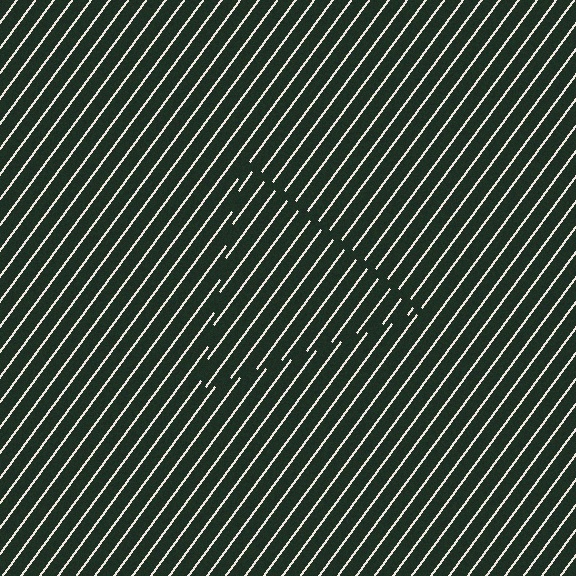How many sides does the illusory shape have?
3 sides — the line-ends trace a triangle.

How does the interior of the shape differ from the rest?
The interior of the shape contains the same grating, shifted by half a period — the contour is defined by the phase discontinuity where line-ends from the inner and outer gratings abut.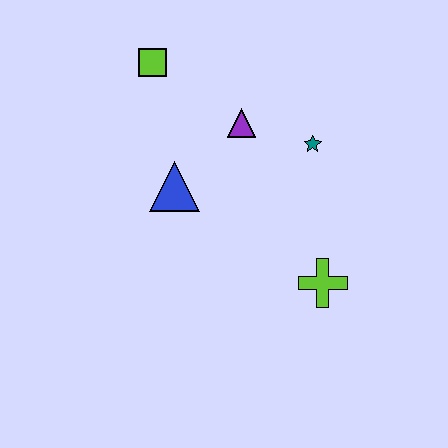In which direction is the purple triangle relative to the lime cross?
The purple triangle is above the lime cross.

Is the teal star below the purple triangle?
Yes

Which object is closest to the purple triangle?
The teal star is closest to the purple triangle.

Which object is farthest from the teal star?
The lime square is farthest from the teal star.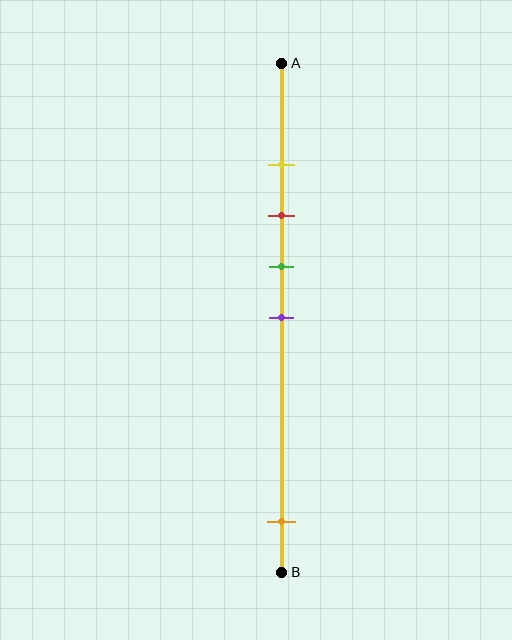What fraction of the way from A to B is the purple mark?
The purple mark is approximately 50% (0.5) of the way from A to B.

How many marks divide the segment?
There are 5 marks dividing the segment.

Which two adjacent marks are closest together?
The yellow and red marks are the closest adjacent pair.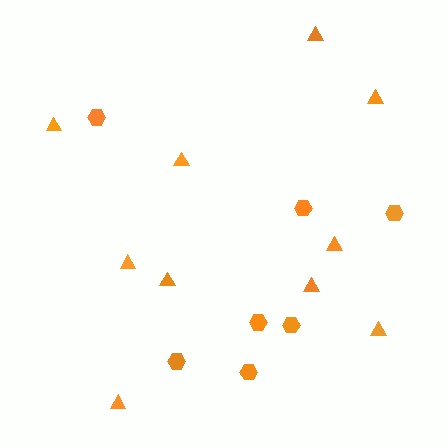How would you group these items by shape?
There are 2 groups: one group of hexagons (7) and one group of triangles (10).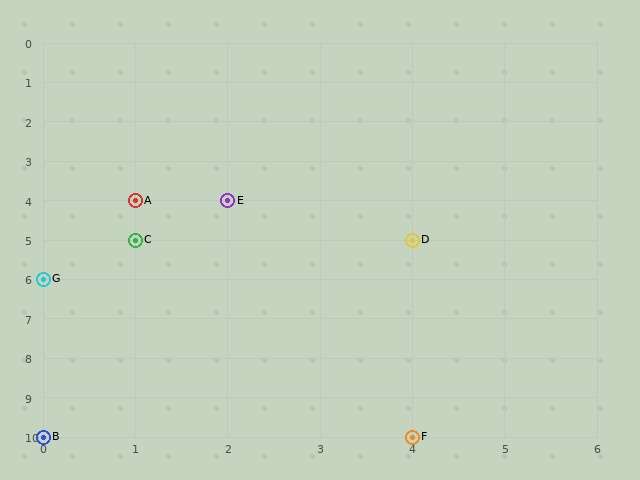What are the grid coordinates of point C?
Point C is at grid coordinates (1, 5).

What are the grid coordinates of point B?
Point B is at grid coordinates (0, 10).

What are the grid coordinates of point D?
Point D is at grid coordinates (4, 5).